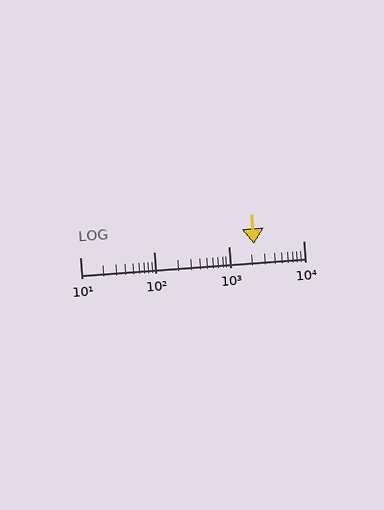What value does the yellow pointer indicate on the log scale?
The pointer indicates approximately 2200.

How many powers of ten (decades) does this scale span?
The scale spans 3 decades, from 10 to 10000.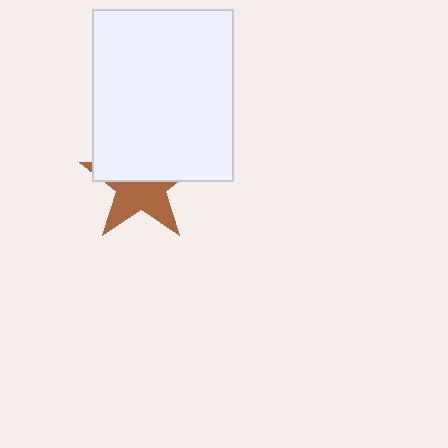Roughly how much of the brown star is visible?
About half of it is visible (roughly 48%).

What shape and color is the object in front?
The object in front is a white rectangle.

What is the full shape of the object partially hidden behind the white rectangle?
The partially hidden object is a brown star.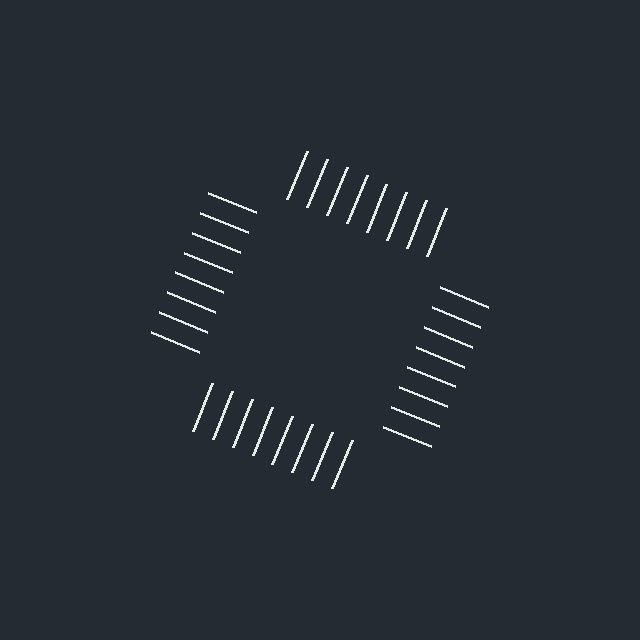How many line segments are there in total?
32 — 8 along each of the 4 edges.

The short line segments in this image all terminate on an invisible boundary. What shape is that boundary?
An illusory square — the line segments terminate on its edges but no continuous stroke is drawn.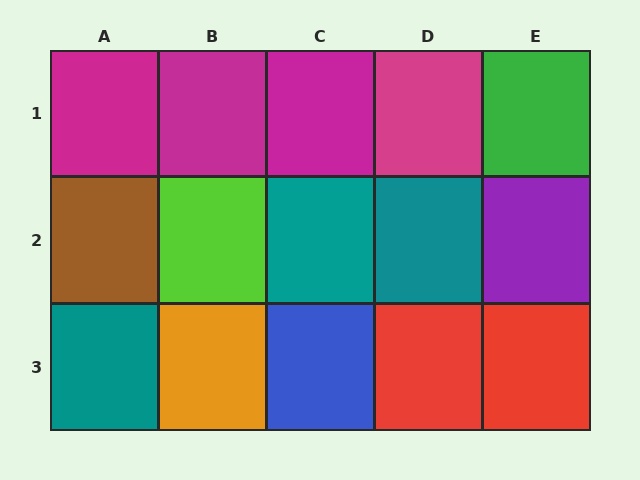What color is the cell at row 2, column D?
Teal.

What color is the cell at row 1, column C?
Magenta.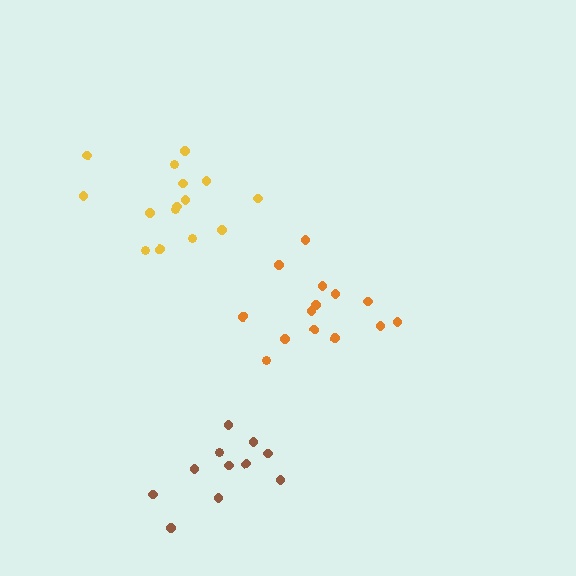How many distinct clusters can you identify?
There are 3 distinct clusters.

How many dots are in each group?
Group 1: 11 dots, Group 2: 15 dots, Group 3: 14 dots (40 total).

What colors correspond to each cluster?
The clusters are colored: brown, yellow, orange.